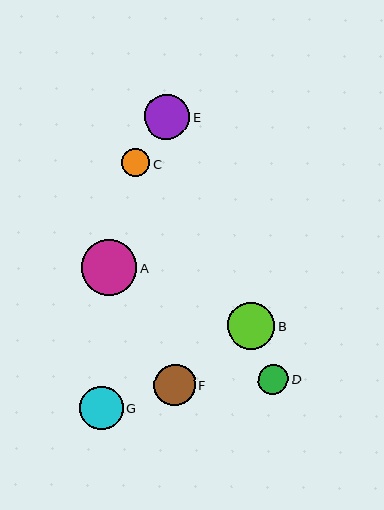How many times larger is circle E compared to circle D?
Circle E is approximately 1.5 times the size of circle D.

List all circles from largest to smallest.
From largest to smallest: A, B, E, G, F, D, C.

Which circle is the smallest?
Circle C is the smallest with a size of approximately 28 pixels.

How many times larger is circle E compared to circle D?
Circle E is approximately 1.5 times the size of circle D.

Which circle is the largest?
Circle A is the largest with a size of approximately 55 pixels.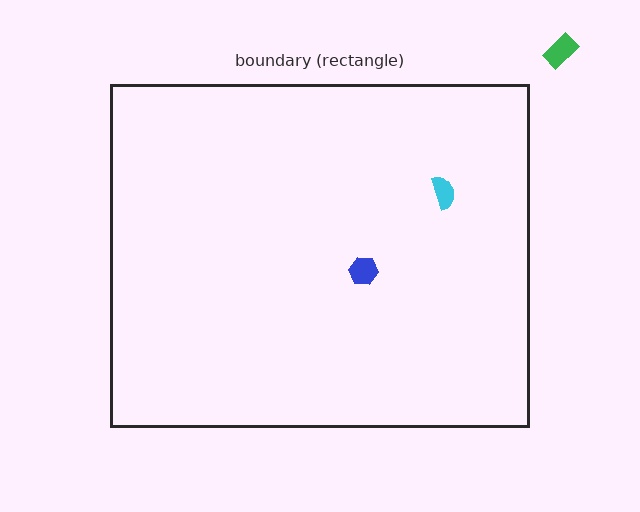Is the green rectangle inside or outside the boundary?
Outside.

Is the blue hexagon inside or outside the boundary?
Inside.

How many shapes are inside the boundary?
2 inside, 1 outside.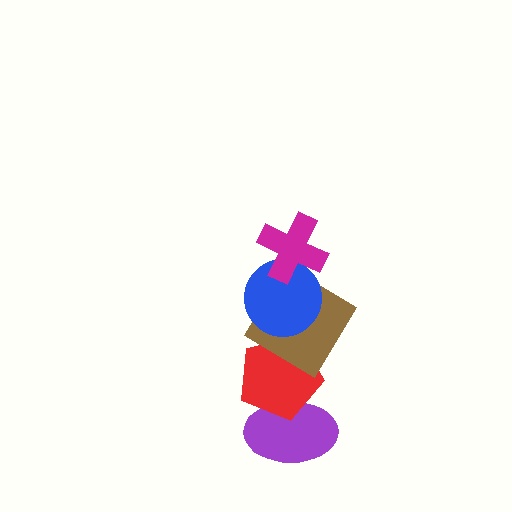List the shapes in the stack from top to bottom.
From top to bottom: the magenta cross, the blue circle, the brown diamond, the red pentagon, the purple ellipse.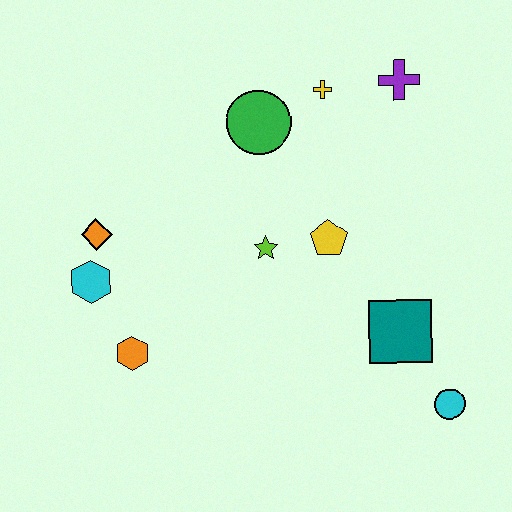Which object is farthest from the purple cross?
The orange hexagon is farthest from the purple cross.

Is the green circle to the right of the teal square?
No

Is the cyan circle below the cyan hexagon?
Yes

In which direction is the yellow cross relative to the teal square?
The yellow cross is above the teal square.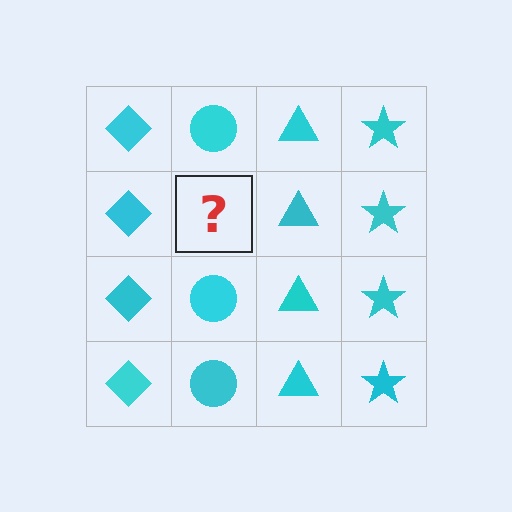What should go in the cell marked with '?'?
The missing cell should contain a cyan circle.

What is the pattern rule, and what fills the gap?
The rule is that each column has a consistent shape. The gap should be filled with a cyan circle.